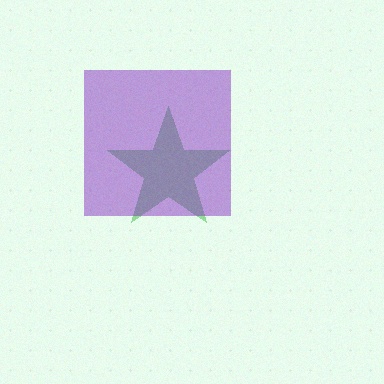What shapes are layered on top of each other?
The layered shapes are: a green star, a purple square.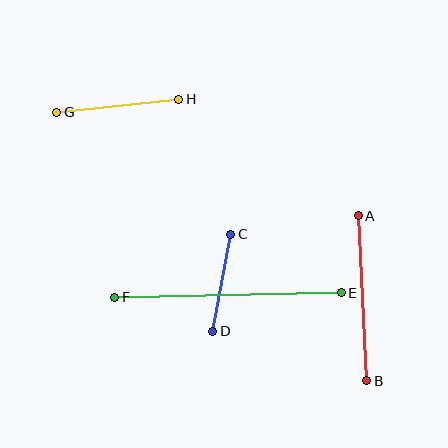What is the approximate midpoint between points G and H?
The midpoint is at approximately (118, 106) pixels.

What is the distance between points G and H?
The distance is approximately 123 pixels.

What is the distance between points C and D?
The distance is approximately 99 pixels.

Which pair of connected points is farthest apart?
Points E and F are farthest apart.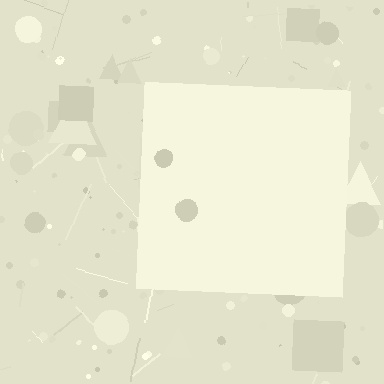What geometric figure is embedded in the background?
A square is embedded in the background.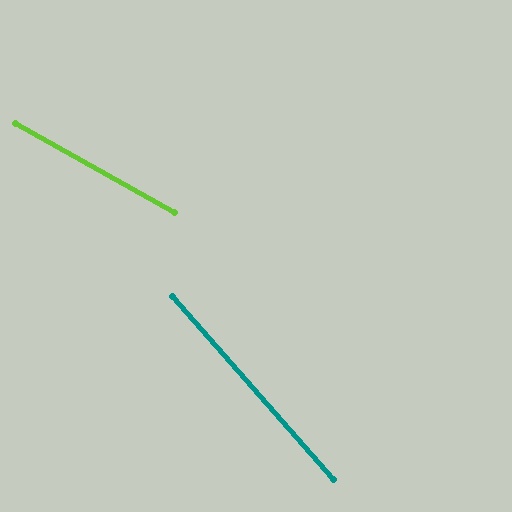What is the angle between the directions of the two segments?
Approximately 19 degrees.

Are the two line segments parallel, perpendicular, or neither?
Neither parallel nor perpendicular — they differ by about 19°.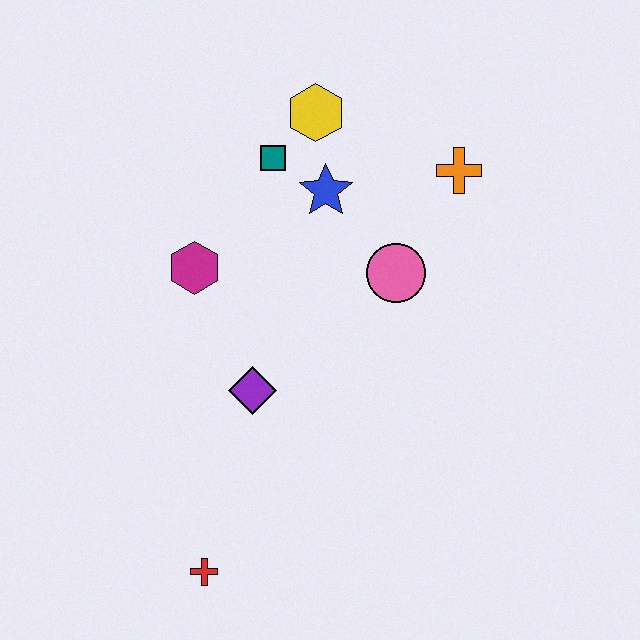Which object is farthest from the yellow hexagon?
The red cross is farthest from the yellow hexagon.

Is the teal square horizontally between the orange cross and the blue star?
No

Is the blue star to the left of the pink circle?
Yes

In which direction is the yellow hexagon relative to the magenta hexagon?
The yellow hexagon is above the magenta hexagon.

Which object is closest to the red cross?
The purple diamond is closest to the red cross.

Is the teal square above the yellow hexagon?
No